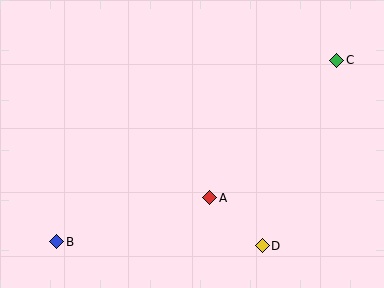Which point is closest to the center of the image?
Point A at (210, 198) is closest to the center.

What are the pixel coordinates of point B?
Point B is at (57, 242).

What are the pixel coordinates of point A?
Point A is at (210, 198).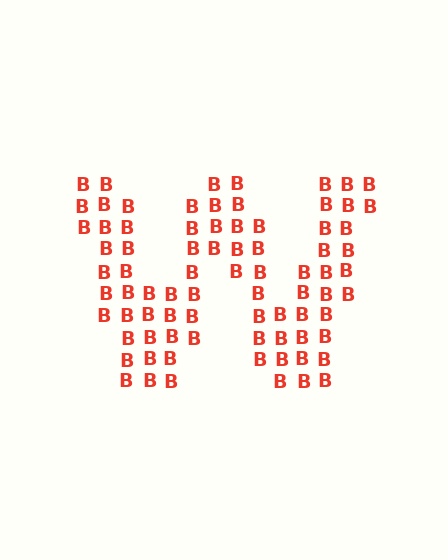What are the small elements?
The small elements are letter B's.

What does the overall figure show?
The overall figure shows the letter W.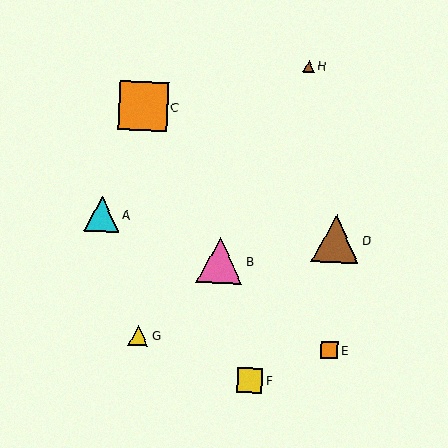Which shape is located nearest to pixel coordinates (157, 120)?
The orange square (labeled C) at (143, 106) is nearest to that location.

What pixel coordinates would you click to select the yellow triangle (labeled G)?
Click at (139, 335) to select the yellow triangle G.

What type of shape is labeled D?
Shape D is a brown triangle.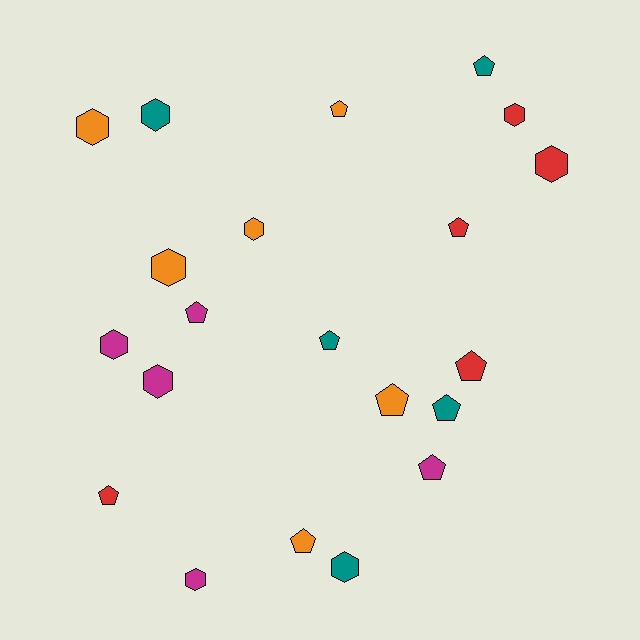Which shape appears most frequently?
Pentagon, with 11 objects.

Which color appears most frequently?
Orange, with 6 objects.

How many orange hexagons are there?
There are 3 orange hexagons.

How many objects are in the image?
There are 21 objects.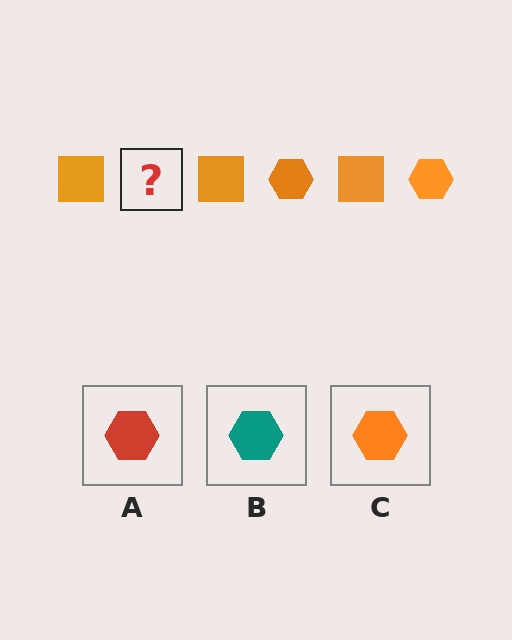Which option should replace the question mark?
Option C.